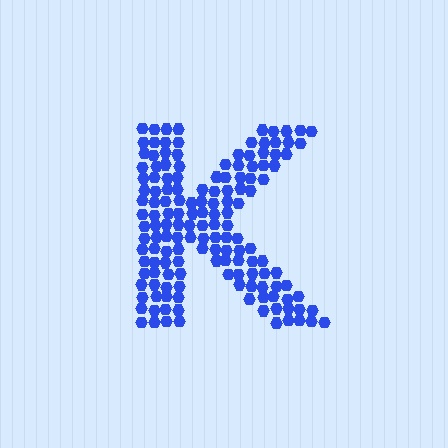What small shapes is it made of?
It is made of small hexagons.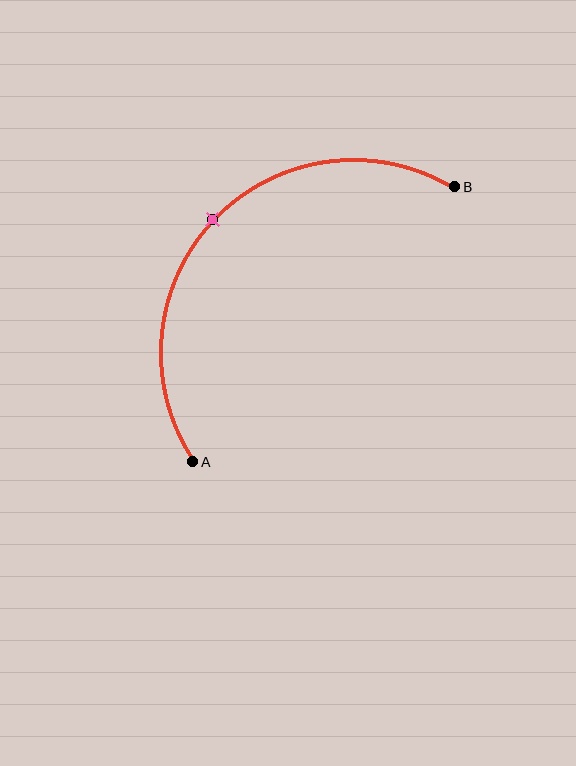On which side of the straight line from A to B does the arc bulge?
The arc bulges above and to the left of the straight line connecting A and B.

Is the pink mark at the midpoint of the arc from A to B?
Yes. The pink mark lies on the arc at equal arc-length from both A and B — it is the arc midpoint.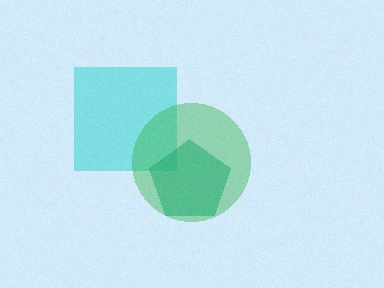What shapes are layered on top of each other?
The layered shapes are: a cyan square, a teal pentagon, a green circle.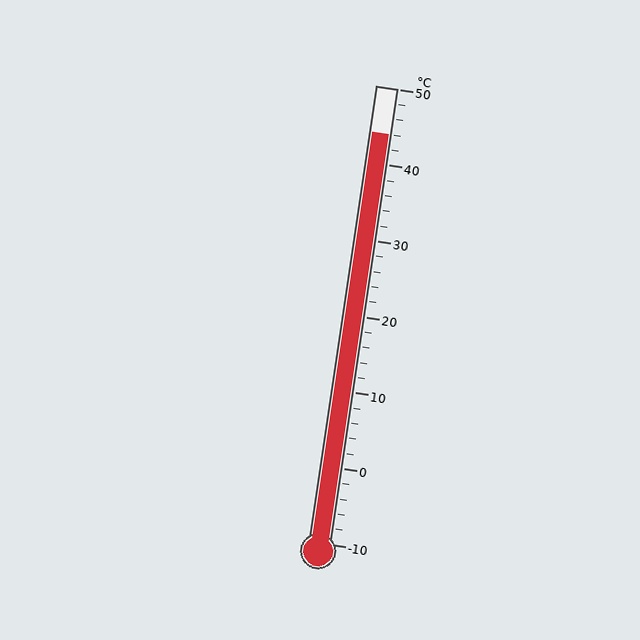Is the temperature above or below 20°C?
The temperature is above 20°C.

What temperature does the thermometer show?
The thermometer shows approximately 44°C.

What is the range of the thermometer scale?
The thermometer scale ranges from -10°C to 50°C.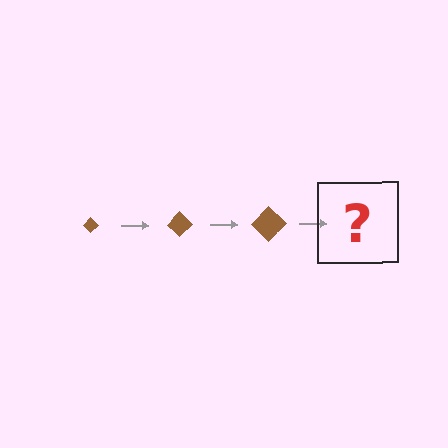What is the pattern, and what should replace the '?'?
The pattern is that the diamond gets progressively larger each step. The '?' should be a brown diamond, larger than the previous one.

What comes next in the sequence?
The next element should be a brown diamond, larger than the previous one.